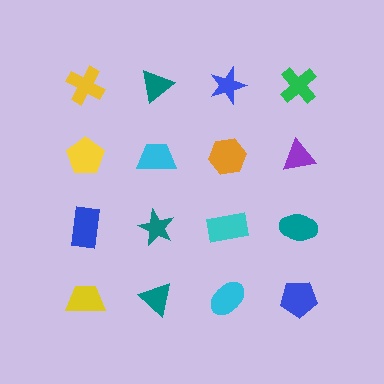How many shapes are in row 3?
4 shapes.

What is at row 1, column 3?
A blue star.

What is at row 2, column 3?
An orange hexagon.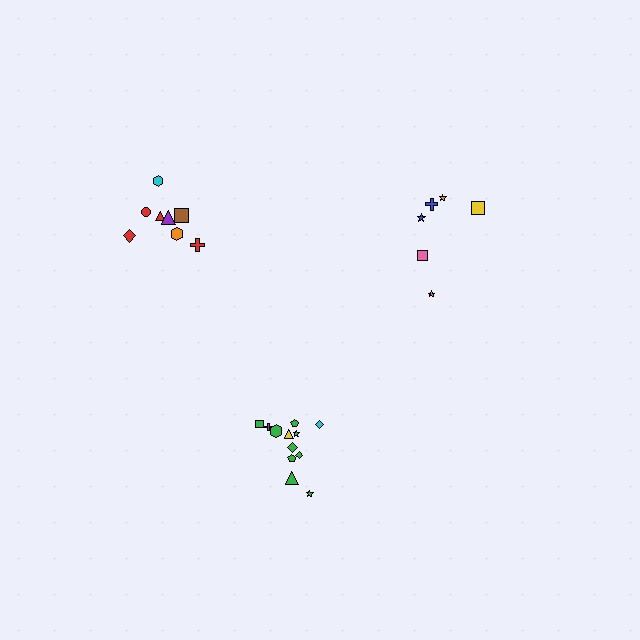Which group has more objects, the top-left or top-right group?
The top-left group.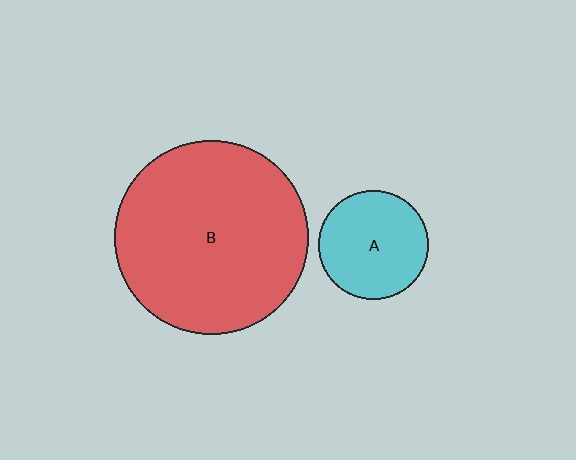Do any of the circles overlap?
No, none of the circles overlap.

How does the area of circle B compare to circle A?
Approximately 3.1 times.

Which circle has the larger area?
Circle B (red).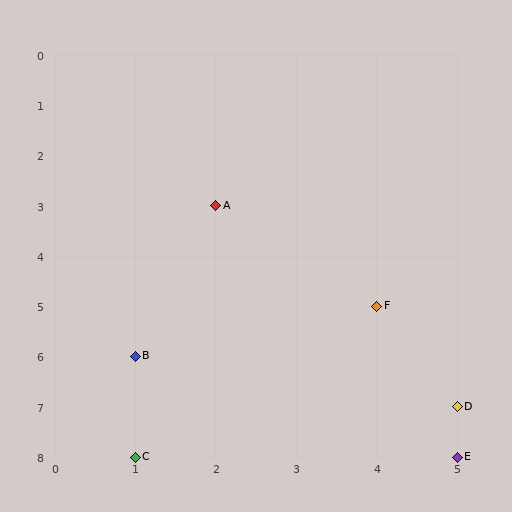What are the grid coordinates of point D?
Point D is at grid coordinates (5, 7).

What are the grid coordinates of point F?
Point F is at grid coordinates (4, 5).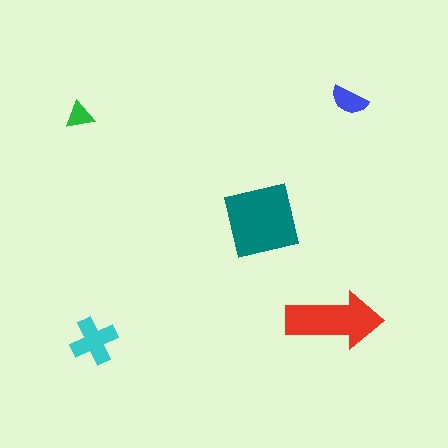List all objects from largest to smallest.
The teal square, the red arrow, the cyan cross, the blue semicircle, the green triangle.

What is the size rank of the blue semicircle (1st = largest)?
4th.